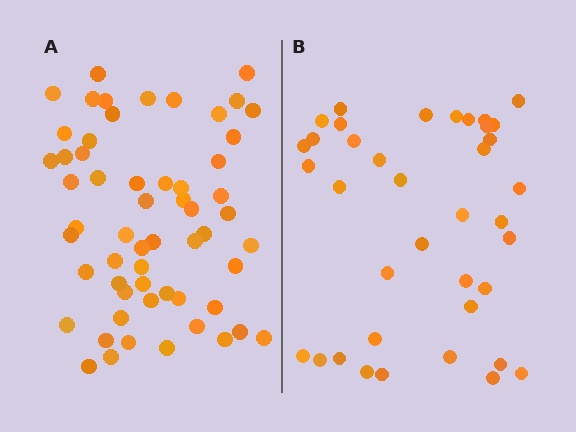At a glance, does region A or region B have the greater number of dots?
Region A (the left region) has more dots.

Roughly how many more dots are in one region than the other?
Region A has approximately 20 more dots than region B.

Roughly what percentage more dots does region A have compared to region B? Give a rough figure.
About 55% more.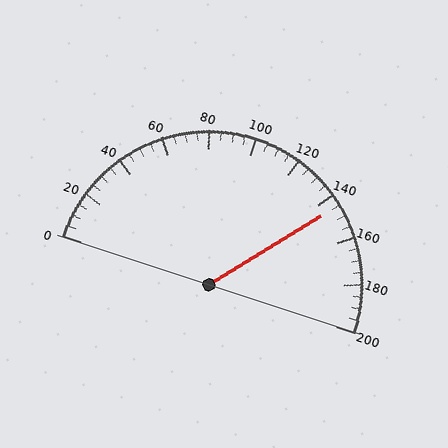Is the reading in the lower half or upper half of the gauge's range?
The reading is in the upper half of the range (0 to 200).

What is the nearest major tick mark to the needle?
The nearest major tick mark is 140.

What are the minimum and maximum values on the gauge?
The gauge ranges from 0 to 200.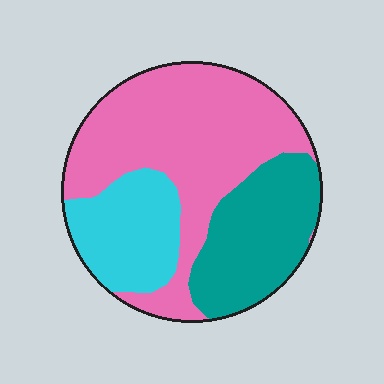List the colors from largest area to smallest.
From largest to smallest: pink, teal, cyan.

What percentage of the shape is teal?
Teal takes up about one quarter (1/4) of the shape.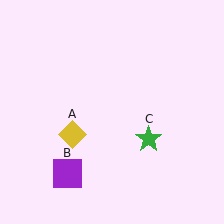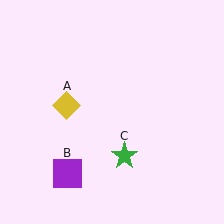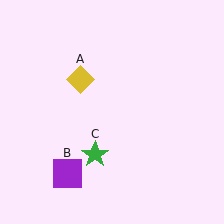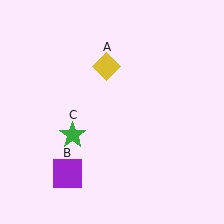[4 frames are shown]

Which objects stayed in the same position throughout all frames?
Purple square (object B) remained stationary.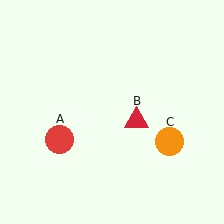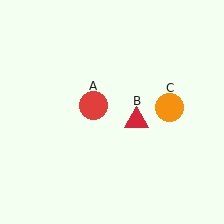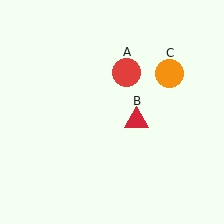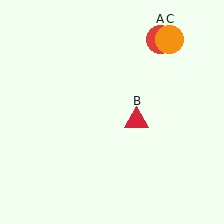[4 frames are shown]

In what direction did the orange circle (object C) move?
The orange circle (object C) moved up.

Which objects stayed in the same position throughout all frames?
Red triangle (object B) remained stationary.